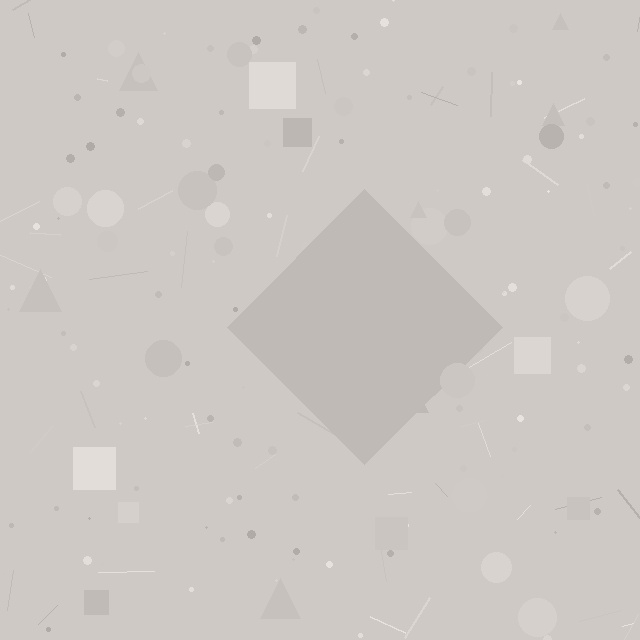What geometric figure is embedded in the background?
A diamond is embedded in the background.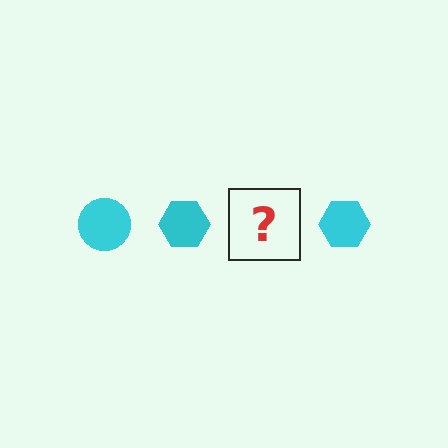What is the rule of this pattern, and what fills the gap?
The rule is that the pattern cycles through circle, hexagon shapes in cyan. The gap should be filled with a cyan circle.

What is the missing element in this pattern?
The missing element is a cyan circle.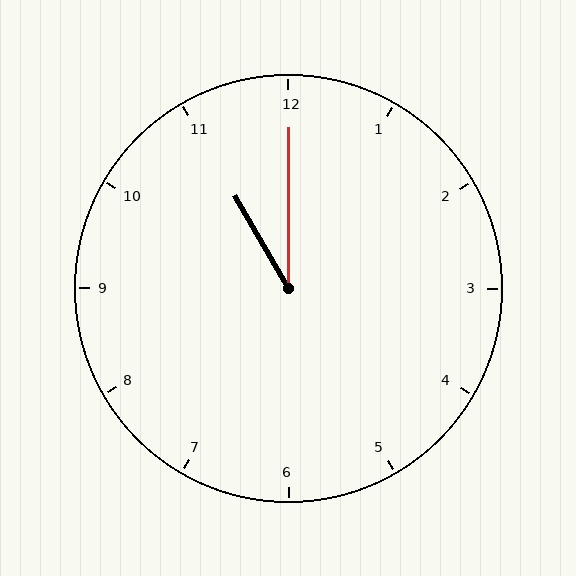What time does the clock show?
11:00.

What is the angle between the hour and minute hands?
Approximately 30 degrees.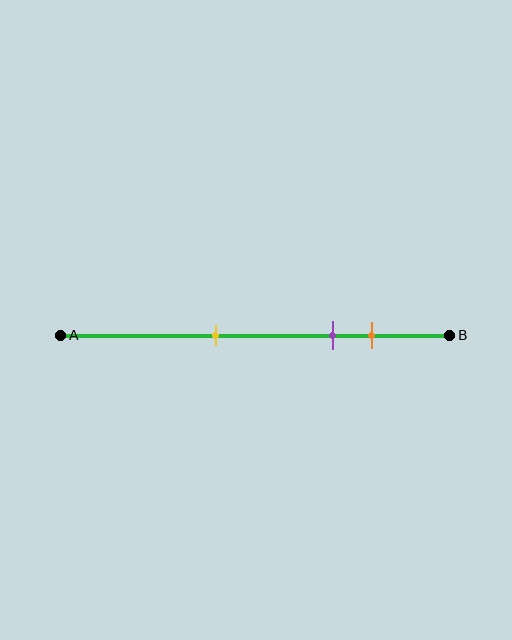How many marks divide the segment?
There are 3 marks dividing the segment.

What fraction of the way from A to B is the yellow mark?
The yellow mark is approximately 40% (0.4) of the way from A to B.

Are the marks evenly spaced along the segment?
No, the marks are not evenly spaced.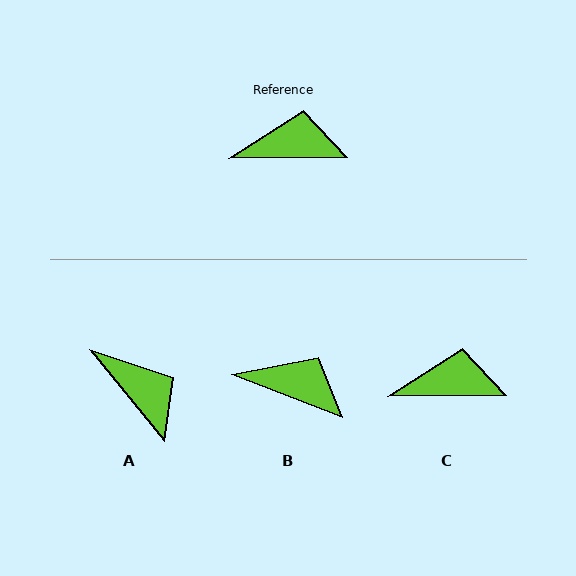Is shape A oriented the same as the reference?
No, it is off by about 51 degrees.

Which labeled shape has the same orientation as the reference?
C.